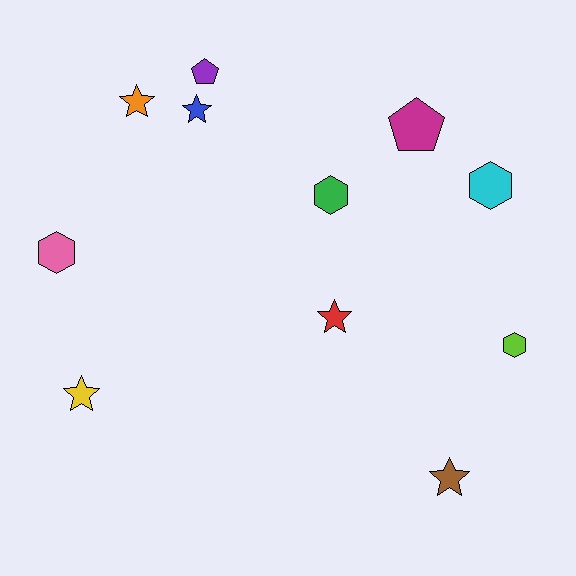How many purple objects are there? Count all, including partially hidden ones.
There is 1 purple object.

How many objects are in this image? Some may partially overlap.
There are 11 objects.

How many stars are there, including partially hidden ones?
There are 5 stars.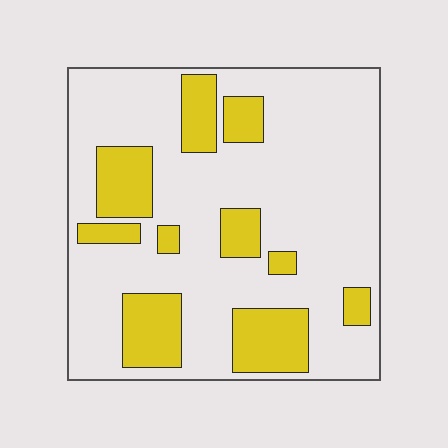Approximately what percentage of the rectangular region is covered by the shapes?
Approximately 25%.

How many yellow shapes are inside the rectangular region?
10.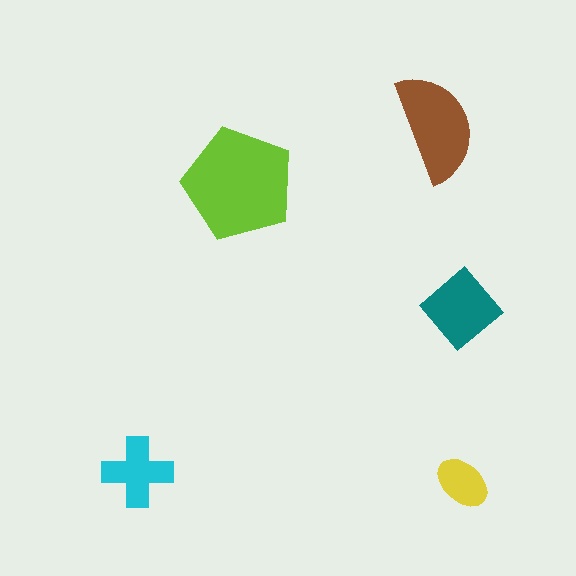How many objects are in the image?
There are 5 objects in the image.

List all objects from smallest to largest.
The yellow ellipse, the cyan cross, the teal diamond, the brown semicircle, the lime pentagon.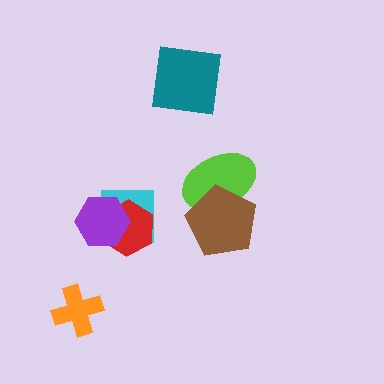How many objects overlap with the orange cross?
0 objects overlap with the orange cross.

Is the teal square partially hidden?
No, no other shape covers it.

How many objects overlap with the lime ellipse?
1 object overlaps with the lime ellipse.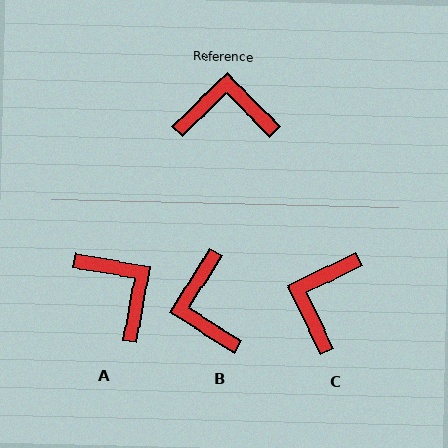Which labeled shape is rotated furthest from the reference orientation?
B, about 103 degrees away.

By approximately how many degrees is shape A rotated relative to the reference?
Approximately 55 degrees clockwise.